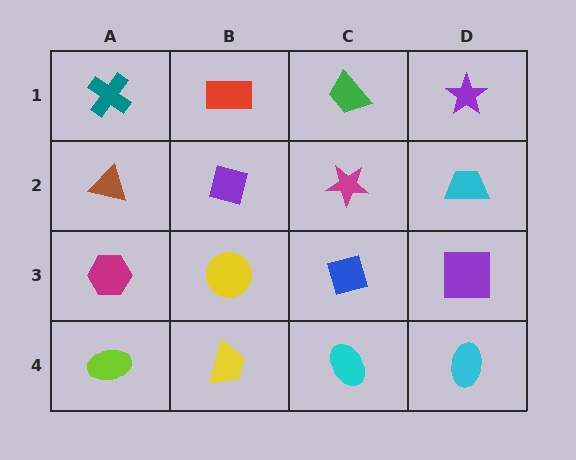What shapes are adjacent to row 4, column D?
A purple square (row 3, column D), a cyan ellipse (row 4, column C).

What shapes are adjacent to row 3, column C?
A magenta star (row 2, column C), a cyan ellipse (row 4, column C), a yellow circle (row 3, column B), a purple square (row 3, column D).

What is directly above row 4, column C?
A blue diamond.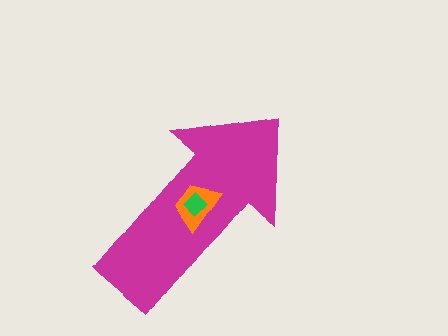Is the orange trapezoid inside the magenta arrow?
Yes.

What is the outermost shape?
The magenta arrow.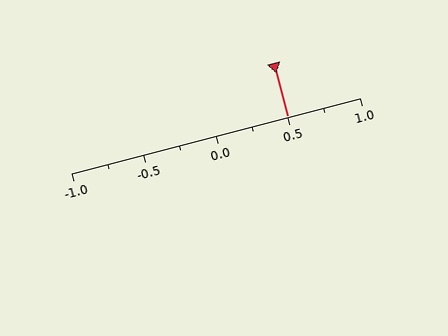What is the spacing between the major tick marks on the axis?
The major ticks are spaced 0.5 apart.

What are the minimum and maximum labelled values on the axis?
The axis runs from -1.0 to 1.0.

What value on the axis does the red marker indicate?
The marker indicates approximately 0.5.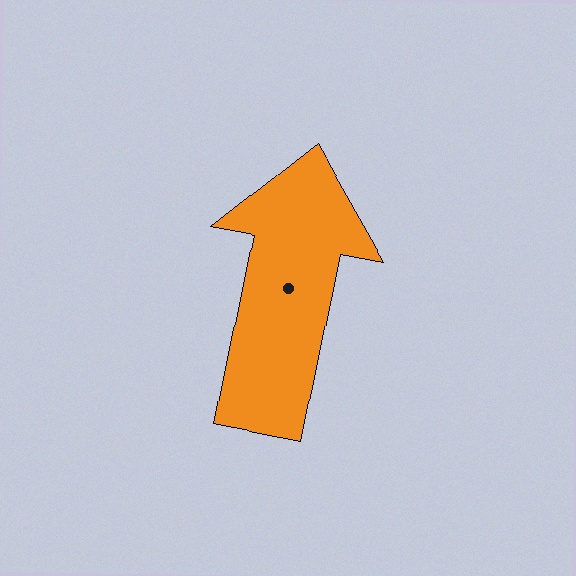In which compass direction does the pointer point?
North.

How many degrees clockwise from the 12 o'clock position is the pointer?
Approximately 11 degrees.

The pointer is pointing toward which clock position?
Roughly 12 o'clock.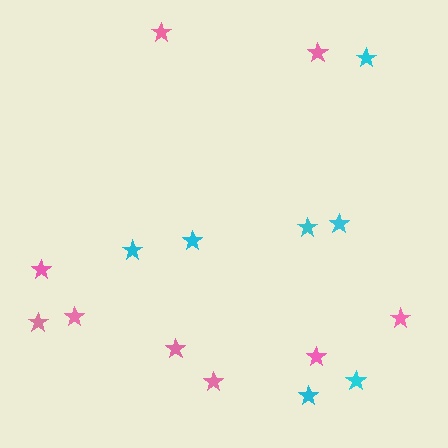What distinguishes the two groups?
There are 2 groups: one group of cyan stars (7) and one group of pink stars (9).